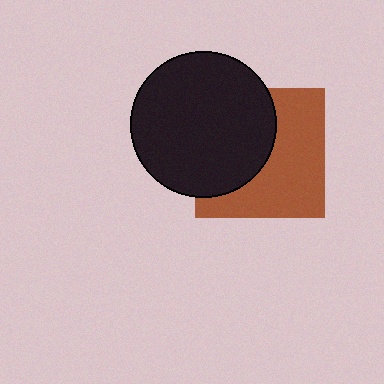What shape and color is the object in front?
The object in front is a black circle.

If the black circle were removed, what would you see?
You would see the complete brown square.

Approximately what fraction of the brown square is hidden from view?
Roughly 46% of the brown square is hidden behind the black circle.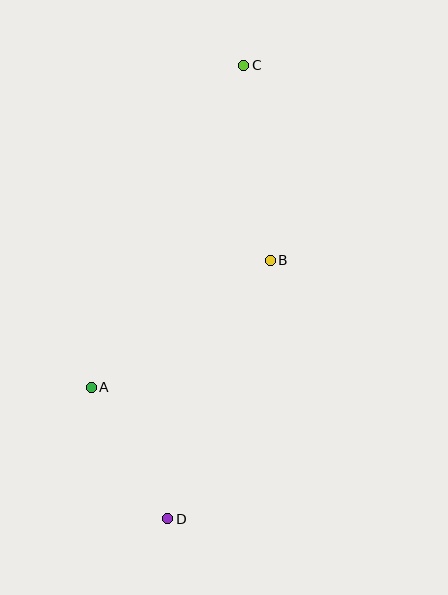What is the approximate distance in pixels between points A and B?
The distance between A and B is approximately 219 pixels.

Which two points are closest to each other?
Points A and D are closest to each other.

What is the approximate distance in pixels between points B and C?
The distance between B and C is approximately 197 pixels.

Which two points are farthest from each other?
Points C and D are farthest from each other.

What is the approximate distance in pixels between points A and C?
The distance between A and C is approximately 356 pixels.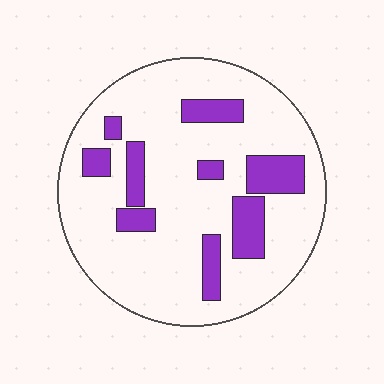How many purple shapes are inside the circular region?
9.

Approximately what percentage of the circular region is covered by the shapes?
Approximately 20%.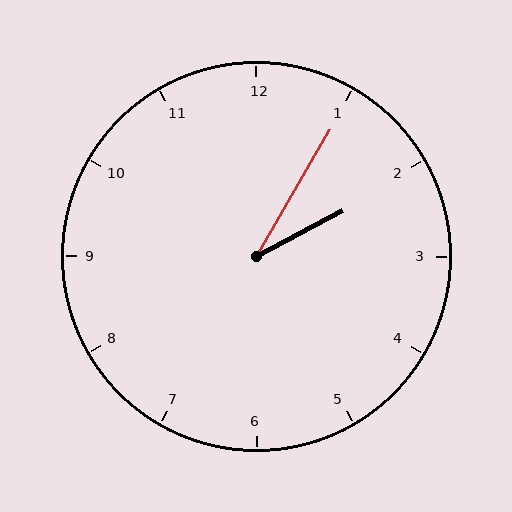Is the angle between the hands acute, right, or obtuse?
It is acute.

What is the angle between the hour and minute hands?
Approximately 32 degrees.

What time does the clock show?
2:05.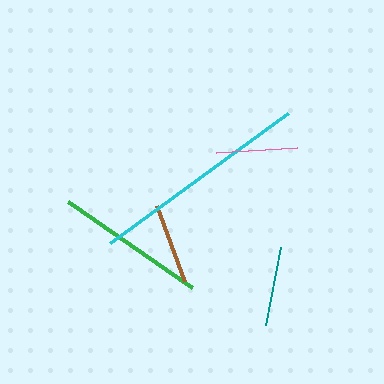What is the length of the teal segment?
The teal segment is approximately 80 pixels long.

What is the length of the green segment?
The green segment is approximately 150 pixels long.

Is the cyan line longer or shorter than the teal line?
The cyan line is longer than the teal line.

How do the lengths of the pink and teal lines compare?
The pink and teal lines are approximately the same length.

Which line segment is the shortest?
The teal line is the shortest at approximately 80 pixels.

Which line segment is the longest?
The cyan line is the longest at approximately 220 pixels.